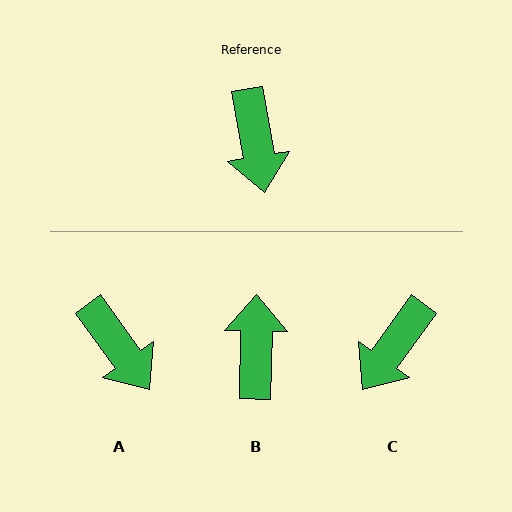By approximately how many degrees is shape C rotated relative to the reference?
Approximately 45 degrees clockwise.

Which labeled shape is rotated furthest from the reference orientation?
B, about 169 degrees away.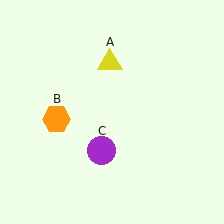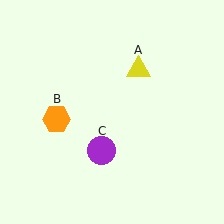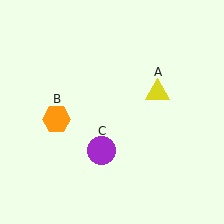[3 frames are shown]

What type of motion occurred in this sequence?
The yellow triangle (object A) rotated clockwise around the center of the scene.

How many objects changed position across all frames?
1 object changed position: yellow triangle (object A).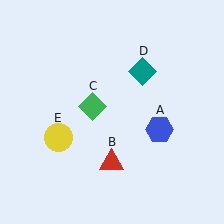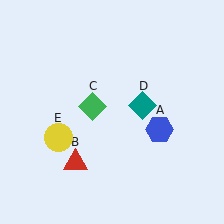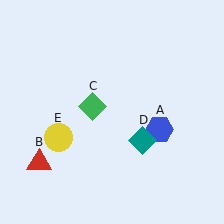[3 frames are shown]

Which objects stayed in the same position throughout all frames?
Blue hexagon (object A) and green diamond (object C) and yellow circle (object E) remained stationary.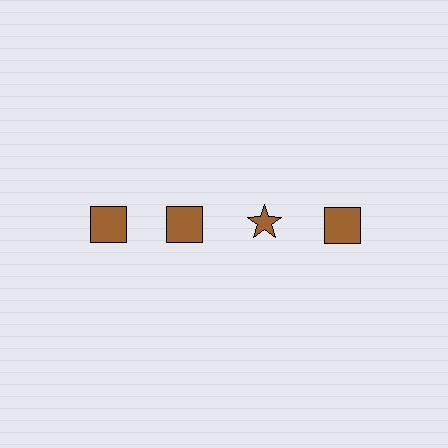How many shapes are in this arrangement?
There are 4 shapes arranged in a grid pattern.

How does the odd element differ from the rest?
It has a different shape: star instead of square.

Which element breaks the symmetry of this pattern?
The brown star in the top row, center column breaks the symmetry. All other shapes are brown squares.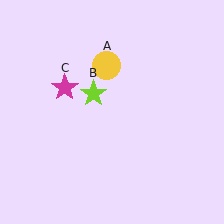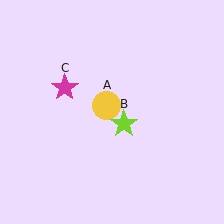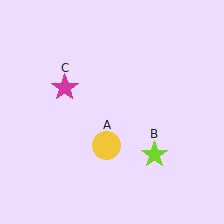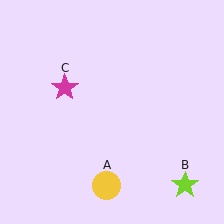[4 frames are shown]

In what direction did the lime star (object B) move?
The lime star (object B) moved down and to the right.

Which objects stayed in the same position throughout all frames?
Magenta star (object C) remained stationary.